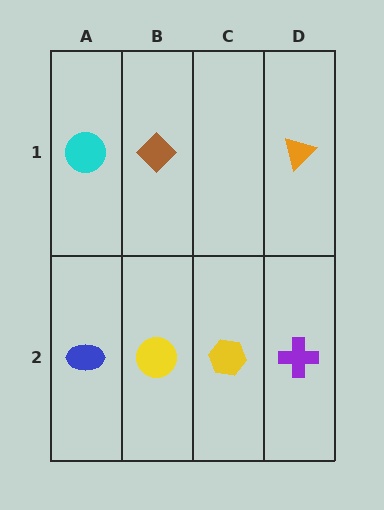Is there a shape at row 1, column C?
No, that cell is empty.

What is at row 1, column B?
A brown diamond.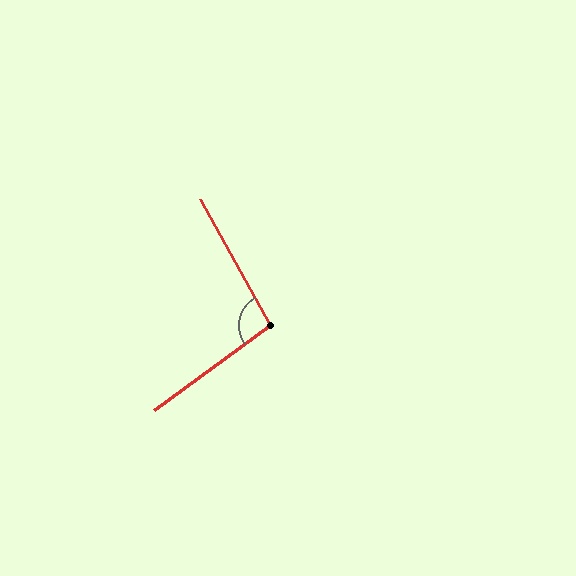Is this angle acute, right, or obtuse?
It is obtuse.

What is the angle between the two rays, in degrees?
Approximately 97 degrees.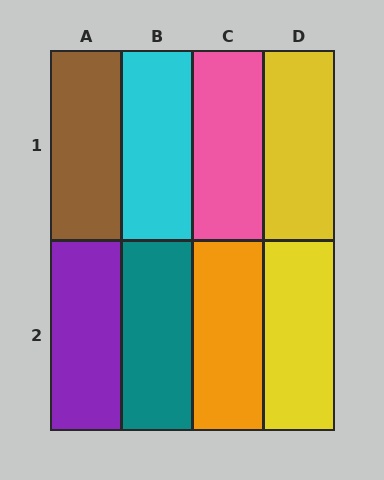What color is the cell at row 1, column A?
Brown.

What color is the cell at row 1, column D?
Yellow.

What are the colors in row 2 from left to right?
Purple, teal, orange, yellow.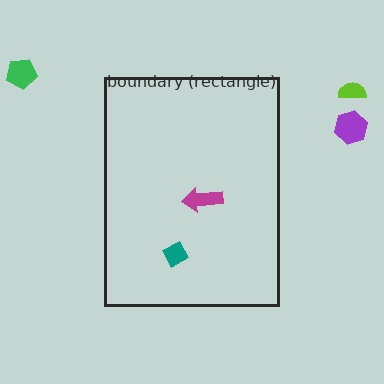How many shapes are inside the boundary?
2 inside, 3 outside.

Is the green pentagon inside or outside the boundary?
Outside.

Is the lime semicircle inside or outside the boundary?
Outside.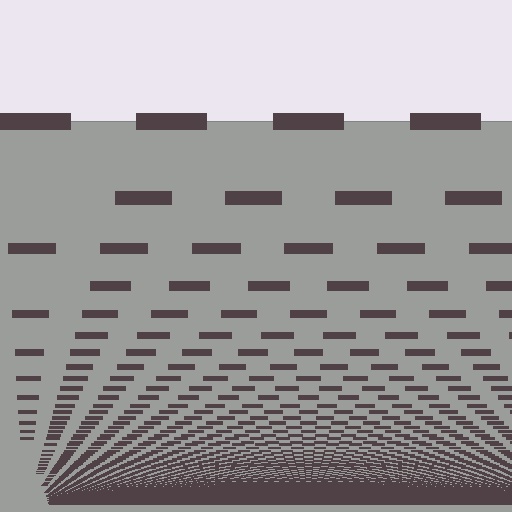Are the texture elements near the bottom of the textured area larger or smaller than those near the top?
Smaller. The gradient is inverted — elements near the bottom are smaller and denser.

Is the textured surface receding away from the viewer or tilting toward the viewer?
The surface appears to tilt toward the viewer. Texture elements get larger and sparser toward the top.